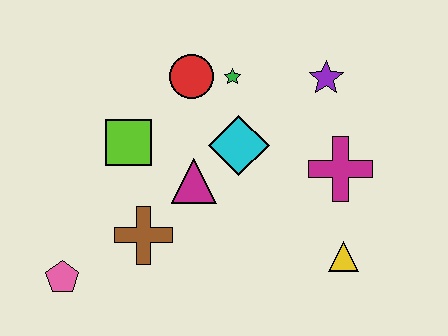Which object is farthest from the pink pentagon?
The purple star is farthest from the pink pentagon.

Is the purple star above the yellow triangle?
Yes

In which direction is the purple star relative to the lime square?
The purple star is to the right of the lime square.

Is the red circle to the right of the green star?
No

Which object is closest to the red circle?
The green star is closest to the red circle.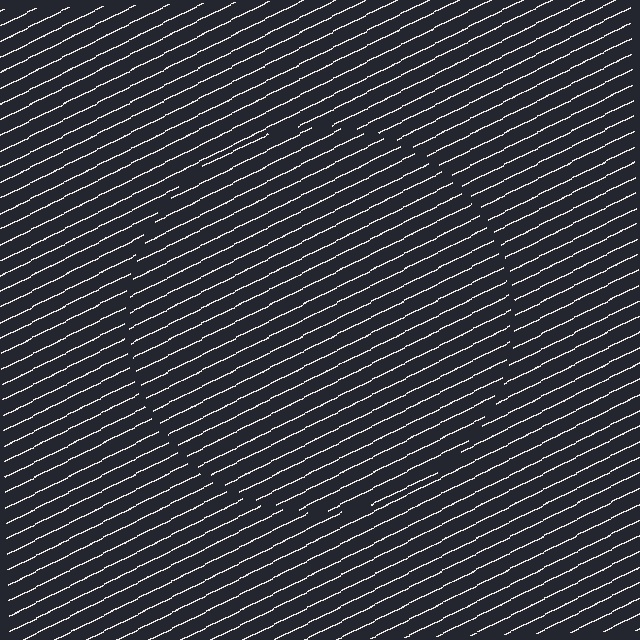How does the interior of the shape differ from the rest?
The interior of the shape contains the same grating, shifted by half a period — the contour is defined by the phase discontinuity where line-ends from the inner and outer gratings abut.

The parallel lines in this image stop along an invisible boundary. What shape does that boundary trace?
An illusory circle. The interior of the shape contains the same grating, shifted by half a period — the contour is defined by the phase discontinuity where line-ends from the inner and outer gratings abut.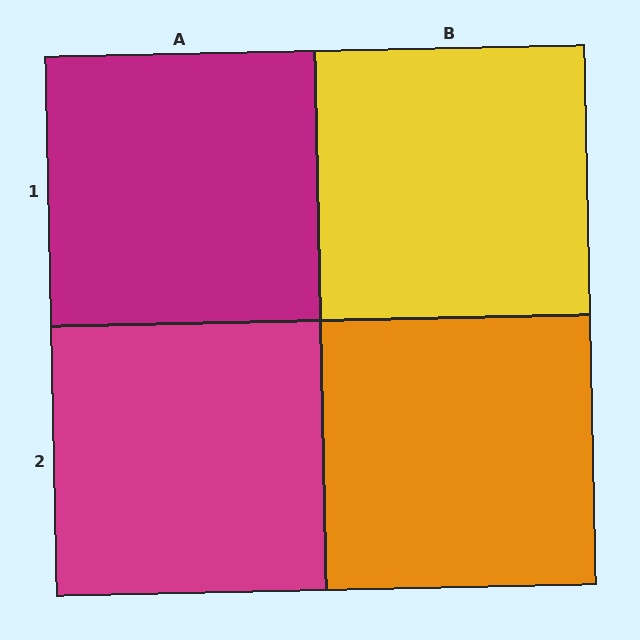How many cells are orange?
1 cell is orange.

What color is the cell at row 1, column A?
Magenta.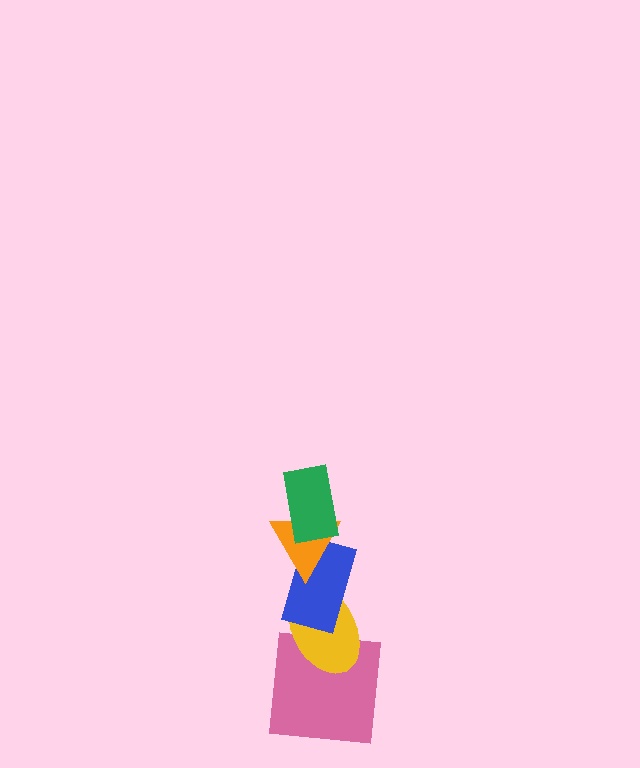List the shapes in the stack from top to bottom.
From top to bottom: the green rectangle, the orange triangle, the blue rectangle, the yellow ellipse, the pink square.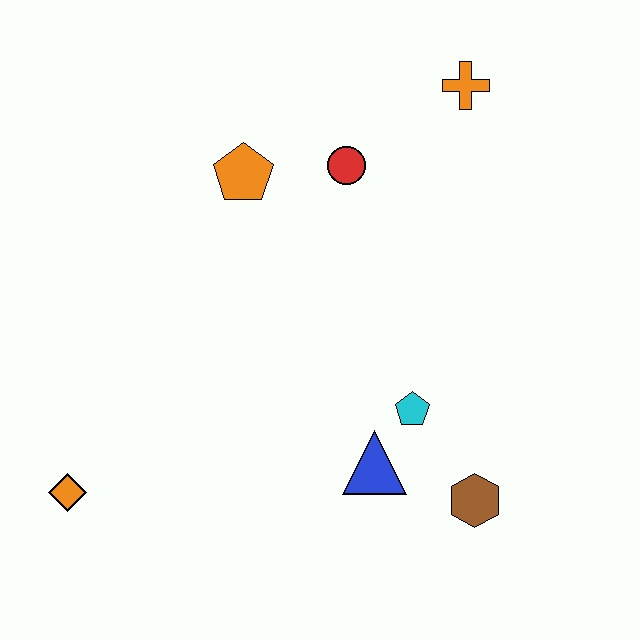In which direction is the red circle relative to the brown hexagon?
The red circle is above the brown hexagon.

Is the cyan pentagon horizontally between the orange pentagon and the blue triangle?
No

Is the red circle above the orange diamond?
Yes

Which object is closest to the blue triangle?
The cyan pentagon is closest to the blue triangle.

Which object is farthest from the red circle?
The orange diamond is farthest from the red circle.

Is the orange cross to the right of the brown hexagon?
No